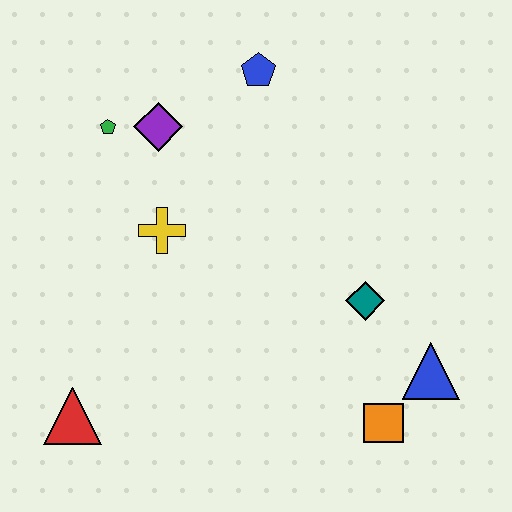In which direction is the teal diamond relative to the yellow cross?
The teal diamond is to the right of the yellow cross.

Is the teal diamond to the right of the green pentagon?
Yes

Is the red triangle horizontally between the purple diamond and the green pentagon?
No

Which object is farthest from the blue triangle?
The green pentagon is farthest from the blue triangle.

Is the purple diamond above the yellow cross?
Yes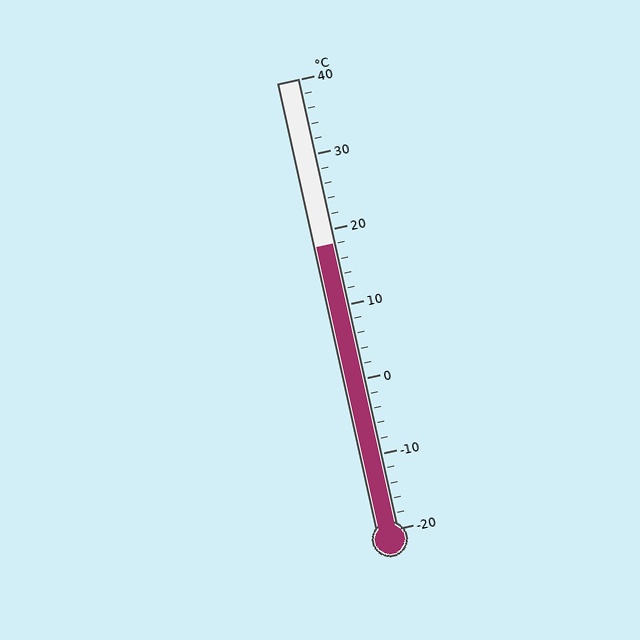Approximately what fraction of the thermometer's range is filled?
The thermometer is filled to approximately 65% of its range.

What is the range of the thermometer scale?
The thermometer scale ranges from -20°C to 40°C.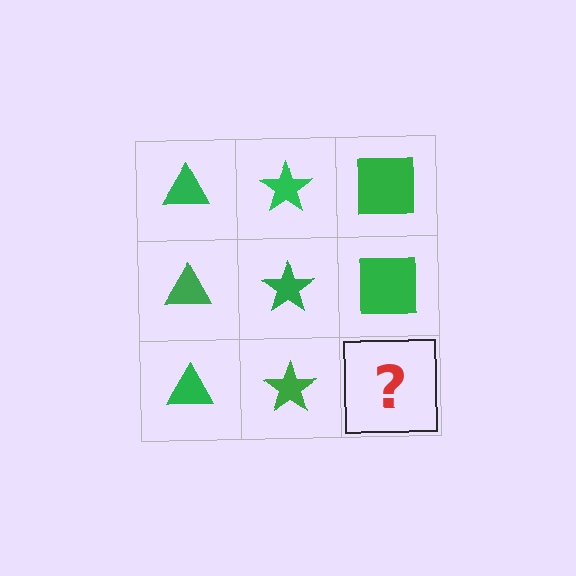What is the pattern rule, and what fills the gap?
The rule is that each column has a consistent shape. The gap should be filled with a green square.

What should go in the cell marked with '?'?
The missing cell should contain a green square.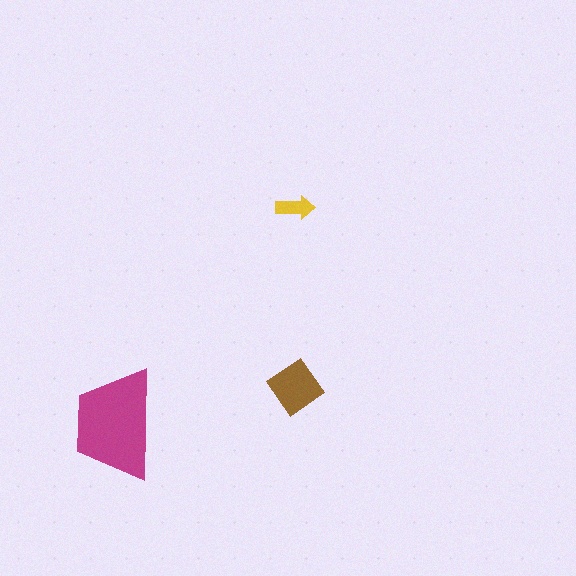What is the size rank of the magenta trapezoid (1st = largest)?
1st.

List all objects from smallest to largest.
The yellow arrow, the brown diamond, the magenta trapezoid.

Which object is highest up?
The yellow arrow is topmost.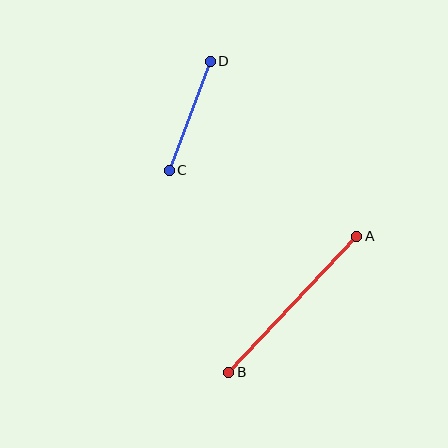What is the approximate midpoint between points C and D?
The midpoint is at approximately (190, 116) pixels.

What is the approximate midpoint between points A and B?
The midpoint is at approximately (292, 305) pixels.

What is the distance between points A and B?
The distance is approximately 187 pixels.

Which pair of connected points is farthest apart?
Points A and B are farthest apart.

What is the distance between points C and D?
The distance is approximately 117 pixels.